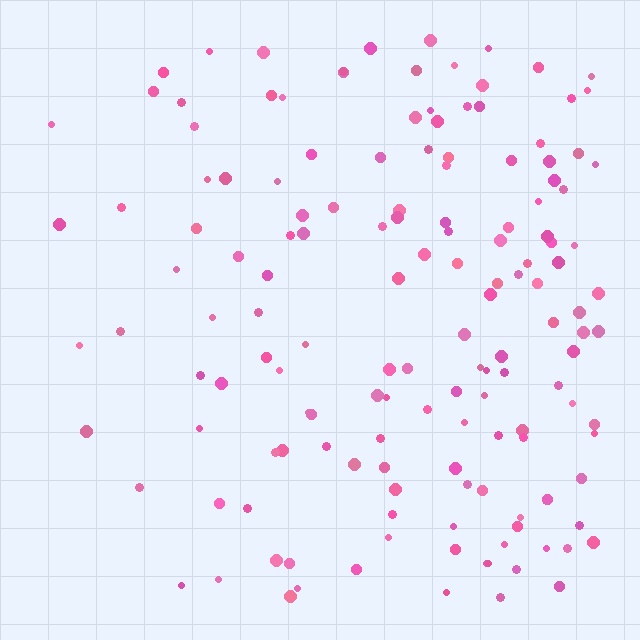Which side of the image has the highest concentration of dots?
The right.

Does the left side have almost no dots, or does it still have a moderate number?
Still a moderate number, just noticeably fewer than the right.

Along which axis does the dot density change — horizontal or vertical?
Horizontal.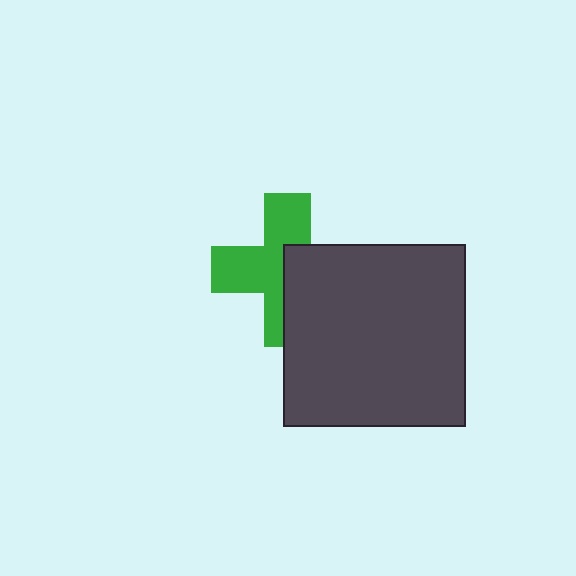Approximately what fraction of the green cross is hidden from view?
Roughly 44% of the green cross is hidden behind the dark gray square.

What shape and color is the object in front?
The object in front is a dark gray square.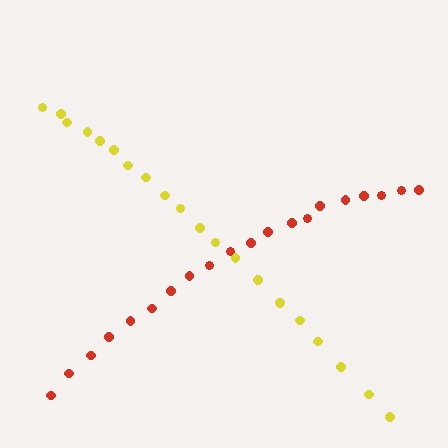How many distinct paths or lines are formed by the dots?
There are 2 distinct paths.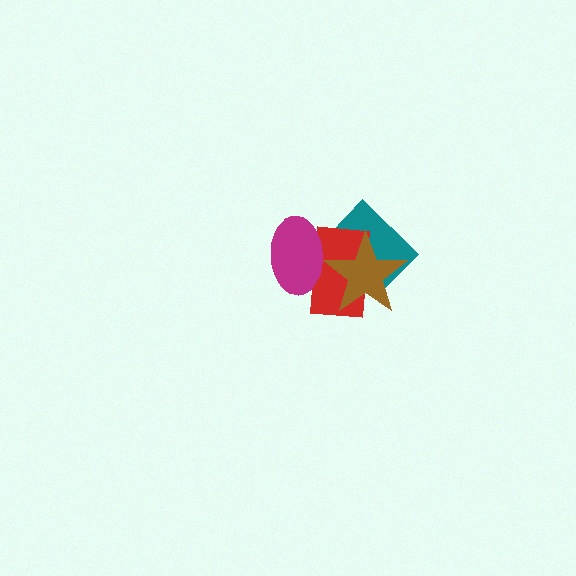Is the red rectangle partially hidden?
Yes, it is partially covered by another shape.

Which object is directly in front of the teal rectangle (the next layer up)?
The red rectangle is directly in front of the teal rectangle.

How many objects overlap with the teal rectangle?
2 objects overlap with the teal rectangle.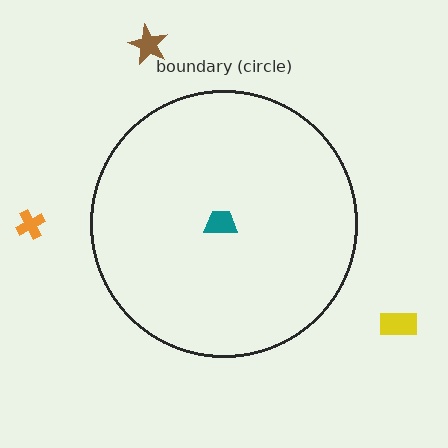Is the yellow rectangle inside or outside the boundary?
Outside.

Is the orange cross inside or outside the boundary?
Outside.